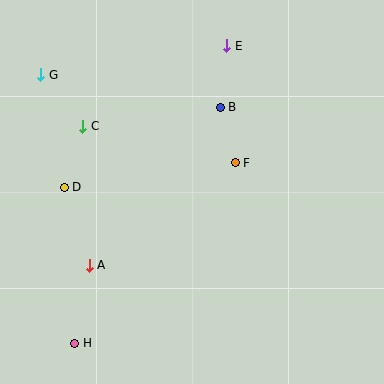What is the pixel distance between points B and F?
The distance between B and F is 58 pixels.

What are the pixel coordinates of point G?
Point G is at (41, 75).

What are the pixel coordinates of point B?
Point B is at (220, 107).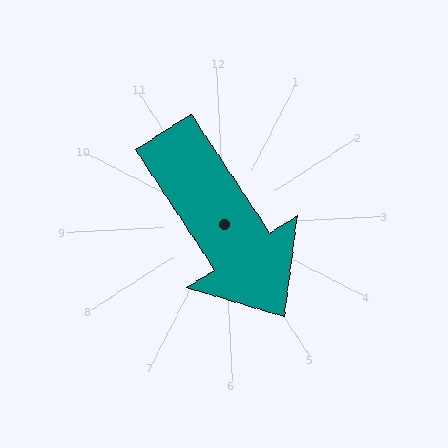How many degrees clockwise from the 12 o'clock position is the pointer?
Approximately 150 degrees.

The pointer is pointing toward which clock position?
Roughly 5 o'clock.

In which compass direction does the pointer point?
Southeast.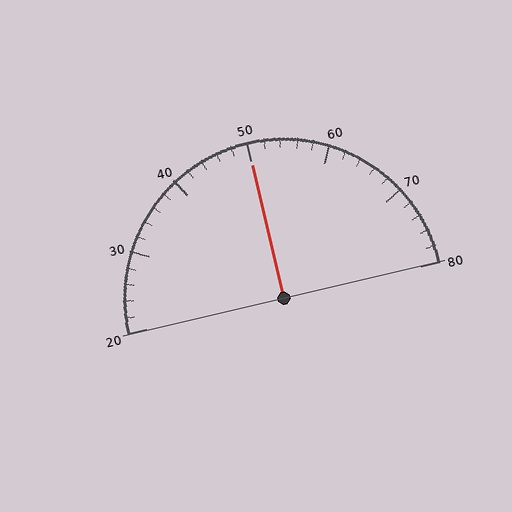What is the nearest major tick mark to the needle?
The nearest major tick mark is 50.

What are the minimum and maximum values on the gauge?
The gauge ranges from 20 to 80.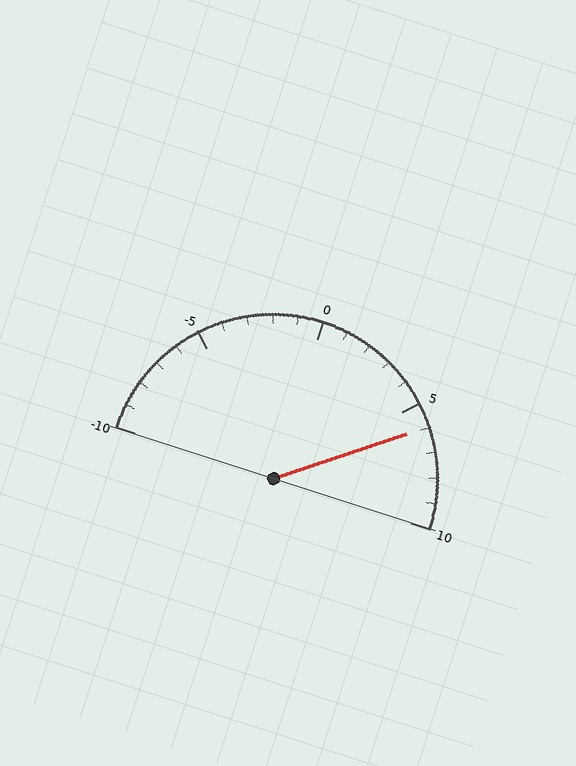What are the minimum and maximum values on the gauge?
The gauge ranges from -10 to 10.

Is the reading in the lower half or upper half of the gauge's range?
The reading is in the upper half of the range (-10 to 10).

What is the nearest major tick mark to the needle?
The nearest major tick mark is 5.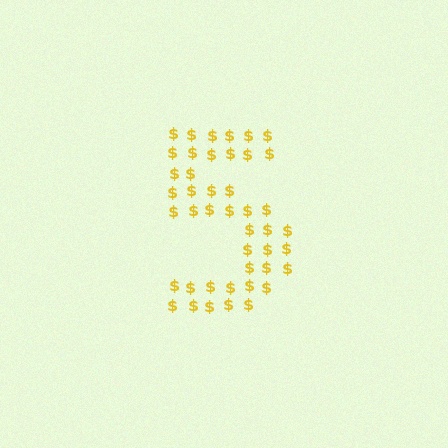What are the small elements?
The small elements are dollar signs.